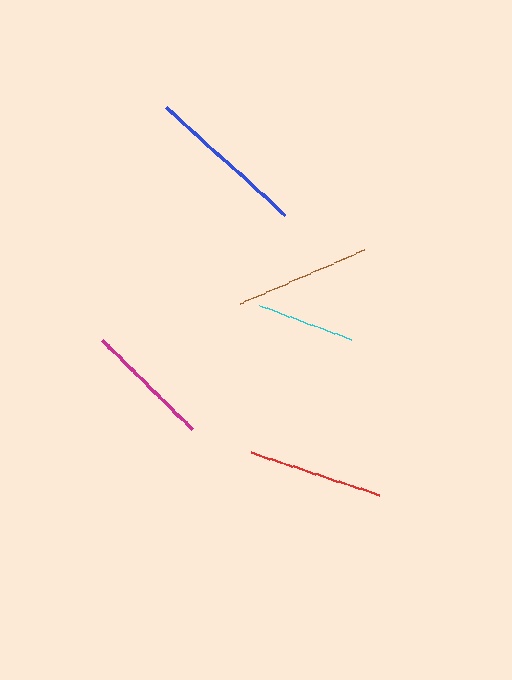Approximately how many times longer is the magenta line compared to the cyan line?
The magenta line is approximately 1.3 times the length of the cyan line.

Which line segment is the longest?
The blue line is the longest at approximately 161 pixels.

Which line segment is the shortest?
The cyan line is the shortest at approximately 97 pixels.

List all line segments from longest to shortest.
From longest to shortest: blue, brown, red, magenta, cyan.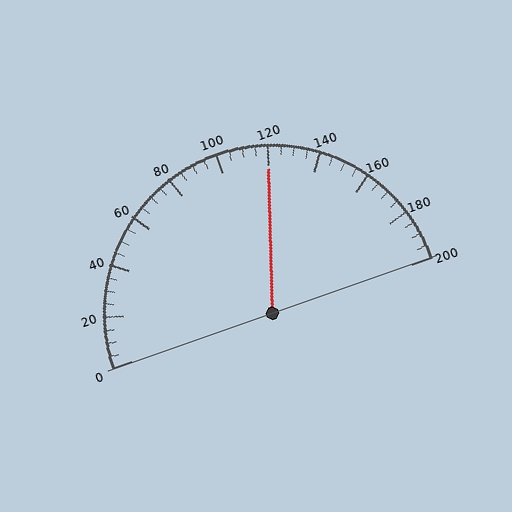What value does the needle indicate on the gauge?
The needle indicates approximately 120.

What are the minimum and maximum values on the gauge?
The gauge ranges from 0 to 200.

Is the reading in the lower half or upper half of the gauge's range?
The reading is in the upper half of the range (0 to 200).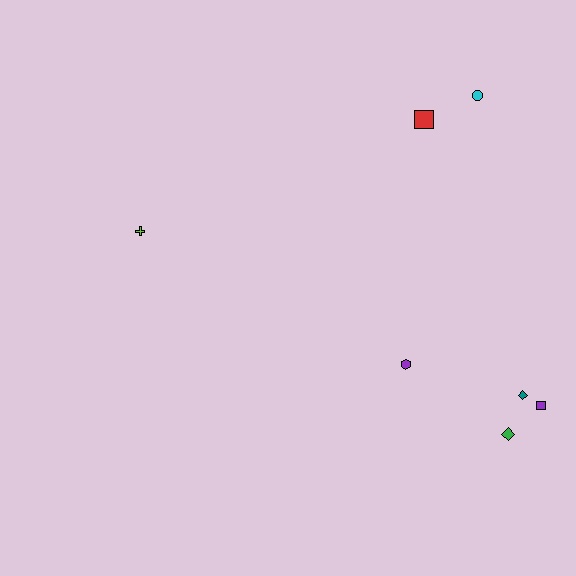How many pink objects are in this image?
There are no pink objects.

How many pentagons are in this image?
There are no pentagons.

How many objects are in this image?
There are 7 objects.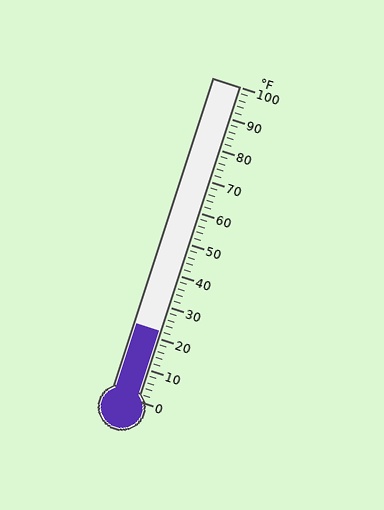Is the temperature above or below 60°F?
The temperature is below 60°F.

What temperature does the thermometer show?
The thermometer shows approximately 22°F.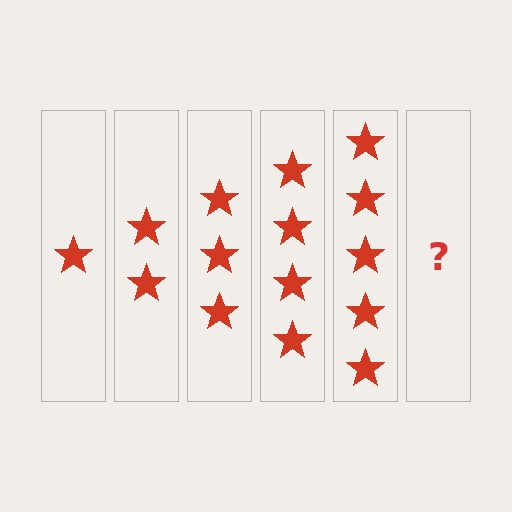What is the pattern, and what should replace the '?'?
The pattern is that each step adds one more star. The '?' should be 6 stars.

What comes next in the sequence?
The next element should be 6 stars.